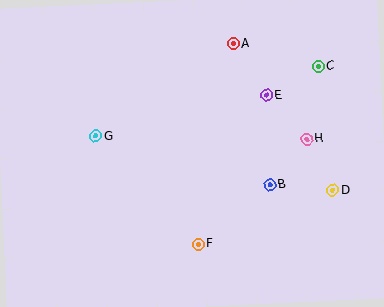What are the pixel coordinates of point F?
Point F is at (199, 244).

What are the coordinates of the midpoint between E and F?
The midpoint between E and F is at (233, 170).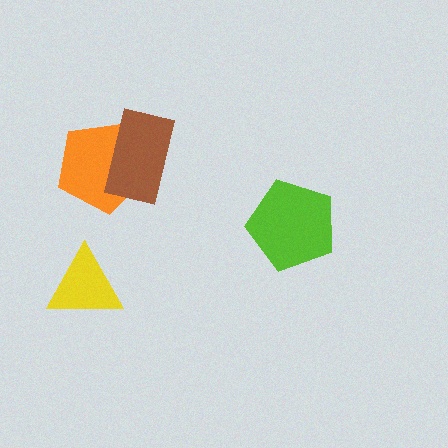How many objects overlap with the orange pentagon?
1 object overlaps with the orange pentagon.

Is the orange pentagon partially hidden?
Yes, it is partially covered by another shape.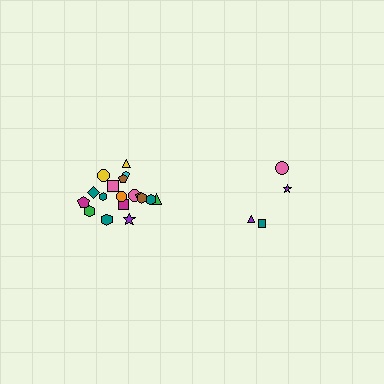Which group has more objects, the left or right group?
The left group.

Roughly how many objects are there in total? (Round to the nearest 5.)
Roughly 20 objects in total.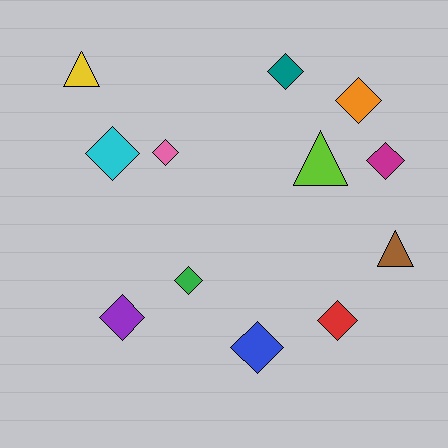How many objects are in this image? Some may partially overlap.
There are 12 objects.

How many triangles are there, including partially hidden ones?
There are 3 triangles.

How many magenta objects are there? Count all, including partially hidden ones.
There is 1 magenta object.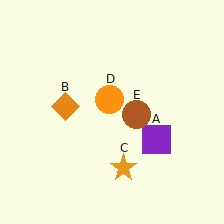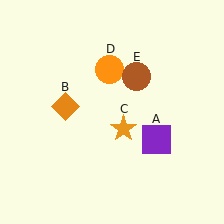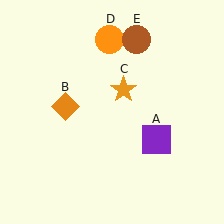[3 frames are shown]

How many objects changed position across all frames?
3 objects changed position: orange star (object C), orange circle (object D), brown circle (object E).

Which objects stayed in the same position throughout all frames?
Purple square (object A) and orange diamond (object B) remained stationary.